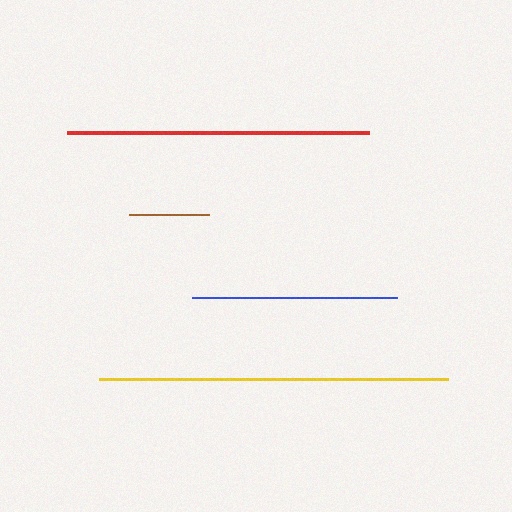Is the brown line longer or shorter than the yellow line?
The yellow line is longer than the brown line.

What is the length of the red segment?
The red segment is approximately 302 pixels long.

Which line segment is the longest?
The yellow line is the longest at approximately 350 pixels.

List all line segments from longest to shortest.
From longest to shortest: yellow, red, blue, brown.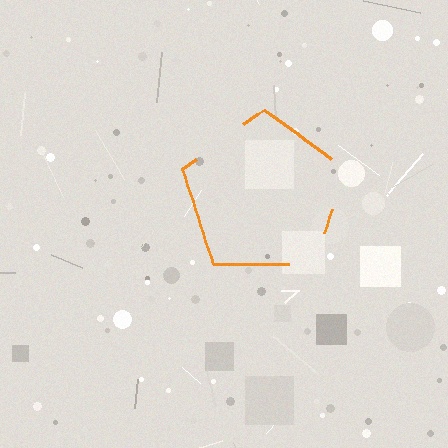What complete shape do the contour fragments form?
The contour fragments form a pentagon.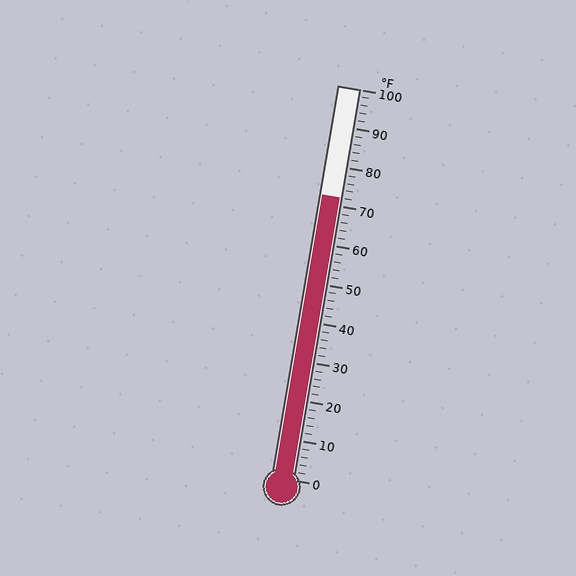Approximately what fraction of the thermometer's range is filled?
The thermometer is filled to approximately 70% of its range.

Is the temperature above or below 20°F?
The temperature is above 20°F.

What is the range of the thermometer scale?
The thermometer scale ranges from 0°F to 100°F.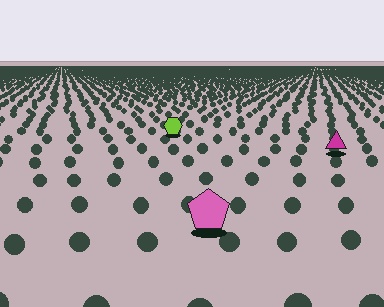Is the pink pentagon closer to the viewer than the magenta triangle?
Yes. The pink pentagon is closer — you can tell from the texture gradient: the ground texture is coarser near it.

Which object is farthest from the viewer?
The lime hexagon is farthest from the viewer. It appears smaller and the ground texture around it is denser.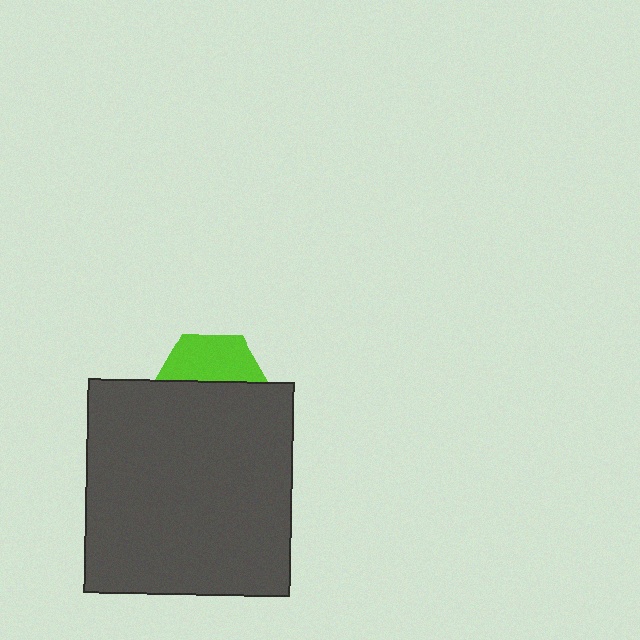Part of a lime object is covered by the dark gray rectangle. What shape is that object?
It is a hexagon.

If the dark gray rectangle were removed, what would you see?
You would see the complete lime hexagon.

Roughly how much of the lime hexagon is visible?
A small part of it is visible (roughly 43%).